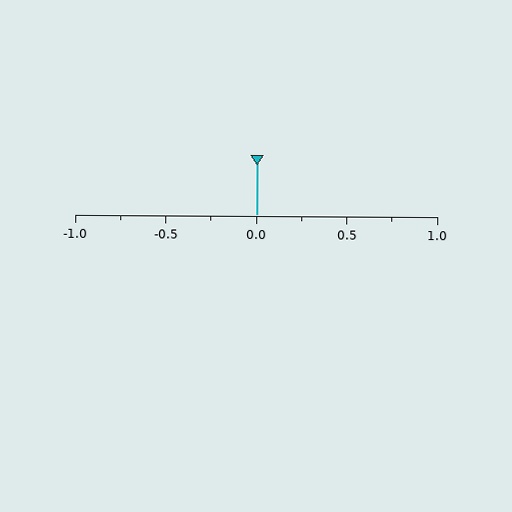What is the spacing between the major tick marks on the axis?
The major ticks are spaced 0.5 apart.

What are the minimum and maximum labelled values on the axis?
The axis runs from -1.0 to 1.0.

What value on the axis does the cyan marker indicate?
The marker indicates approximately 0.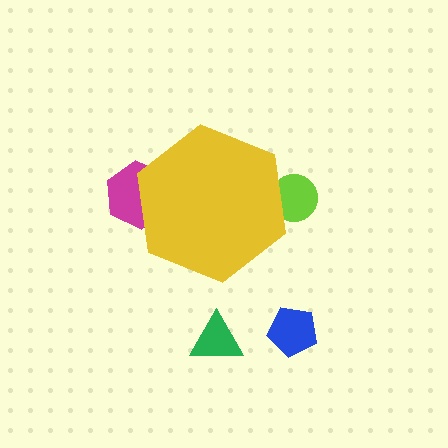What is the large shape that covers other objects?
A yellow hexagon.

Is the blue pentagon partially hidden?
No, the blue pentagon is fully visible.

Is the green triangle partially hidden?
No, the green triangle is fully visible.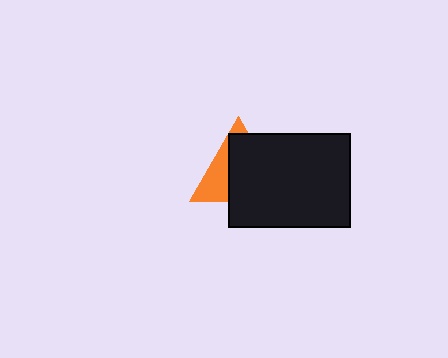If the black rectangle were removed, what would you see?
You would see the complete orange triangle.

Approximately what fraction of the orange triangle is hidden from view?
Roughly 65% of the orange triangle is hidden behind the black rectangle.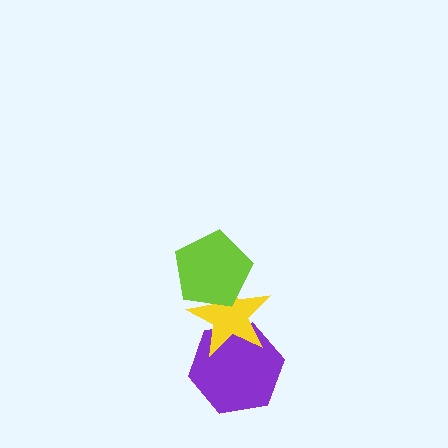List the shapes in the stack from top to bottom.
From top to bottom: the lime pentagon, the yellow star, the purple hexagon.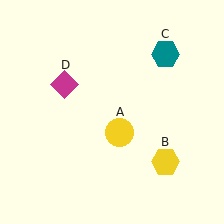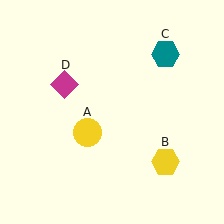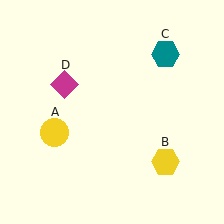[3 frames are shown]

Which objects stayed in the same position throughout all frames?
Yellow hexagon (object B) and teal hexagon (object C) and magenta diamond (object D) remained stationary.